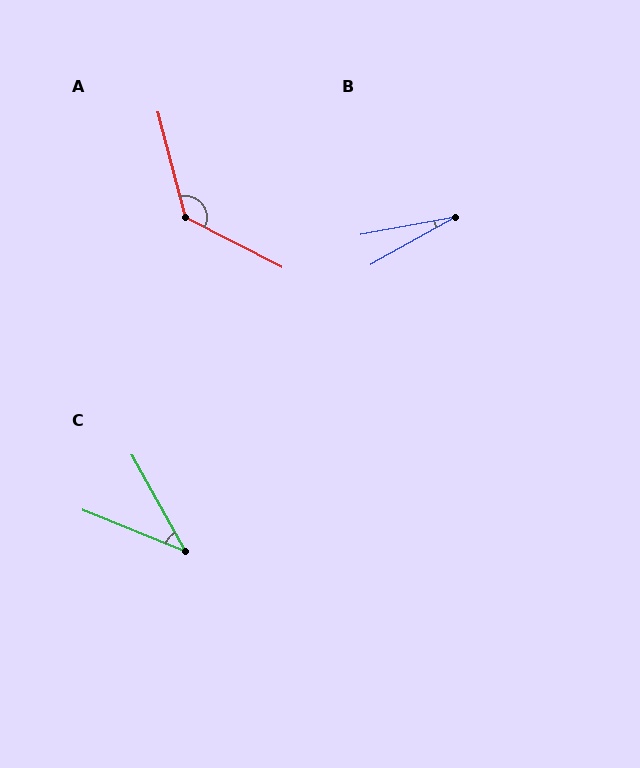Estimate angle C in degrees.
Approximately 39 degrees.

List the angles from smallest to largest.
B (19°), C (39°), A (132°).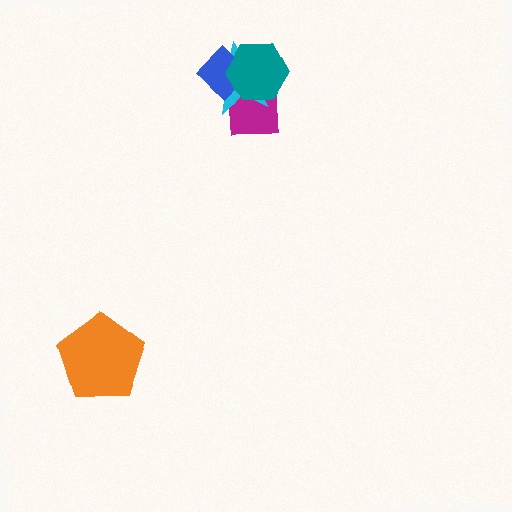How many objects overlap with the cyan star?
3 objects overlap with the cyan star.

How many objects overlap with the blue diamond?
3 objects overlap with the blue diamond.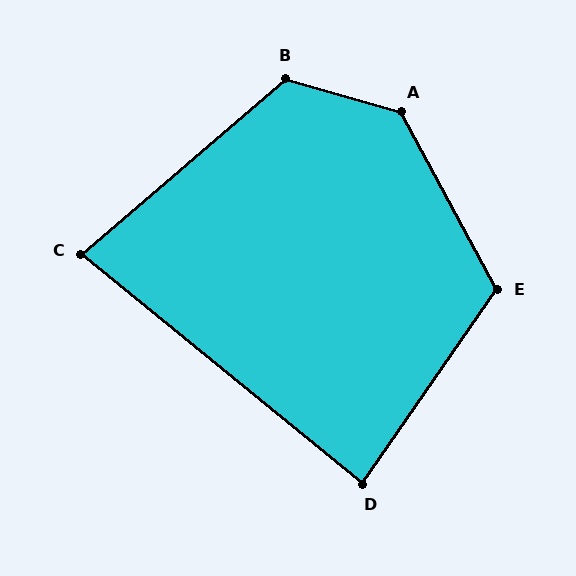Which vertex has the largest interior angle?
A, at approximately 134 degrees.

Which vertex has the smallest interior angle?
C, at approximately 80 degrees.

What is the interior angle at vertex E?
Approximately 117 degrees (obtuse).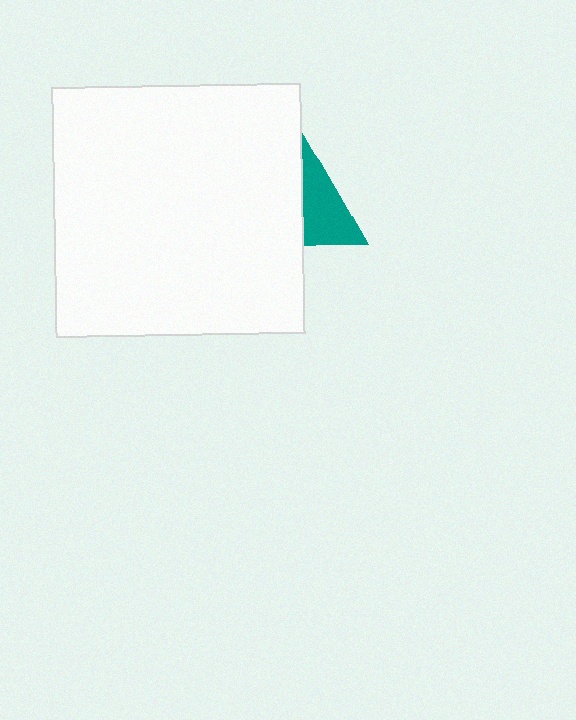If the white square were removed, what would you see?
You would see the complete teal triangle.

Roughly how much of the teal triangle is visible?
About half of it is visible (roughly 47%).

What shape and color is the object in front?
The object in front is a white square.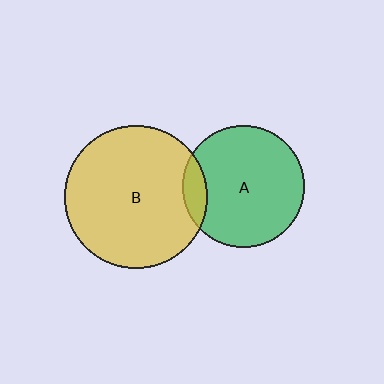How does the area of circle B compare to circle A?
Approximately 1.4 times.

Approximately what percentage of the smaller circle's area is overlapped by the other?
Approximately 10%.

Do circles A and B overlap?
Yes.